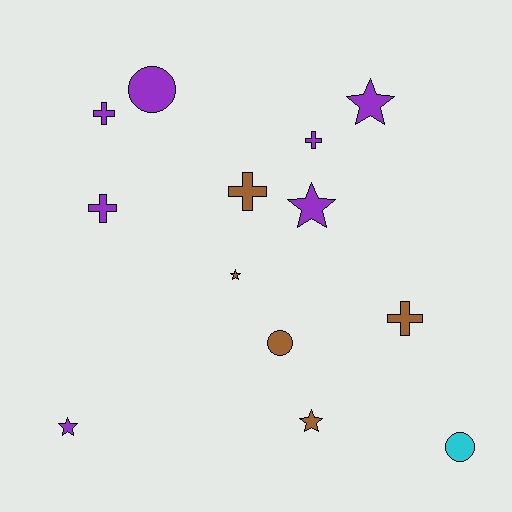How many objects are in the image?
There are 13 objects.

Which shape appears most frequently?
Star, with 5 objects.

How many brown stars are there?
There are 2 brown stars.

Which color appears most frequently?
Purple, with 7 objects.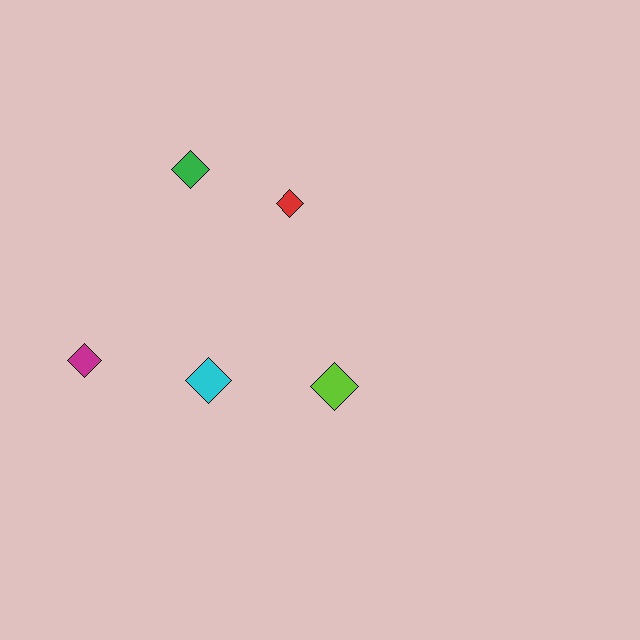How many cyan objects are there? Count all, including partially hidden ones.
There is 1 cyan object.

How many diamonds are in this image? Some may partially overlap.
There are 5 diamonds.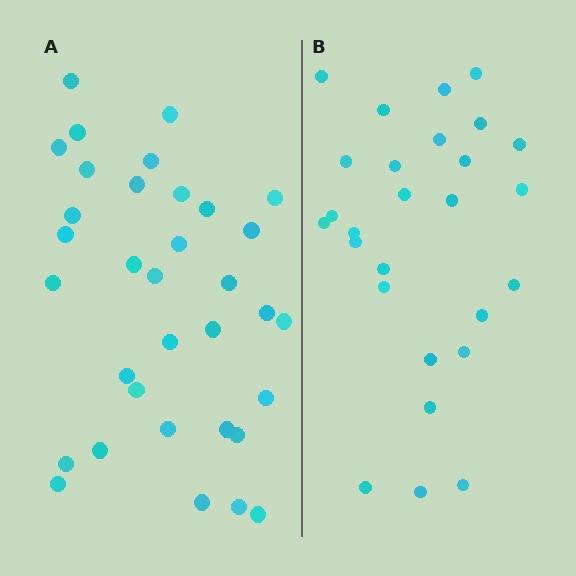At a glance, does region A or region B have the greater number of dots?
Region A (the left region) has more dots.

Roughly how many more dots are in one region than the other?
Region A has roughly 8 or so more dots than region B.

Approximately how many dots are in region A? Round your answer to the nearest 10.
About 30 dots. (The exact count is 34, which rounds to 30.)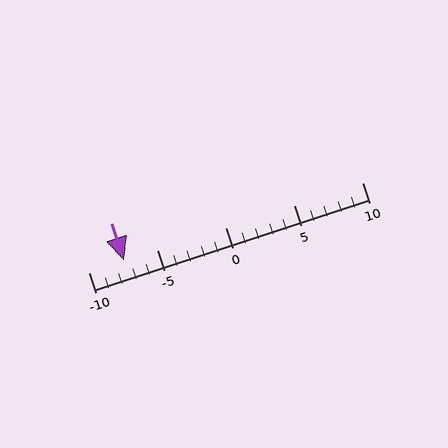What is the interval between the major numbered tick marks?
The major tick marks are spaced 5 units apart.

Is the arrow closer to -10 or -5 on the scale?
The arrow is closer to -5.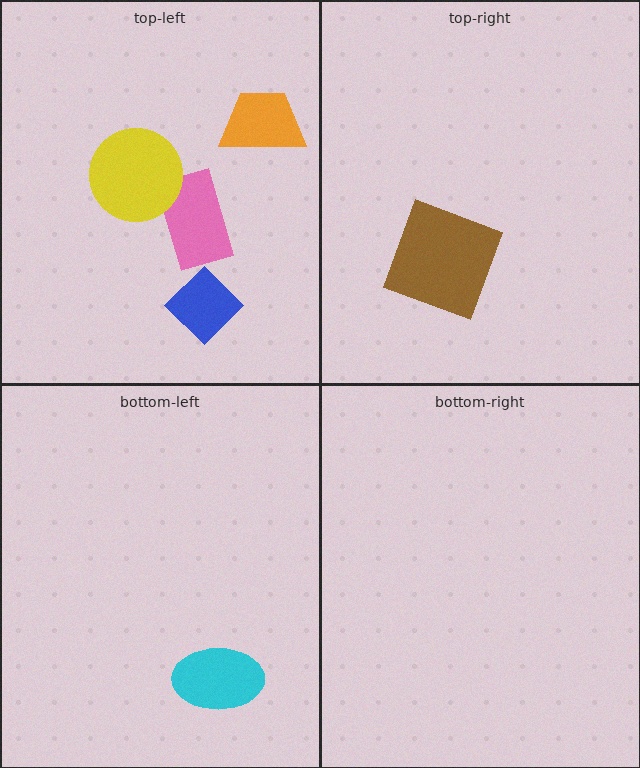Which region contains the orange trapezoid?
The top-left region.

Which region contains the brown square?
The top-right region.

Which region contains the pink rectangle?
The top-left region.